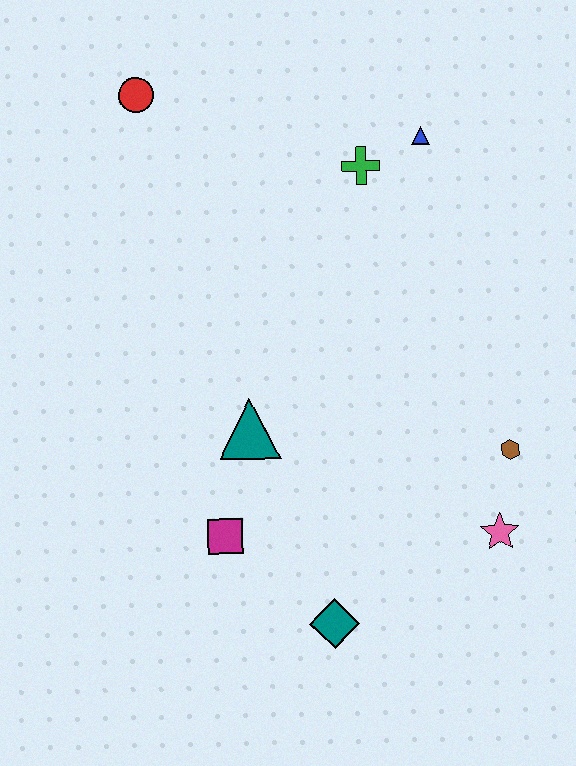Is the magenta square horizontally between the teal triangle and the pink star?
No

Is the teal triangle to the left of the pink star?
Yes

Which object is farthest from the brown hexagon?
The red circle is farthest from the brown hexagon.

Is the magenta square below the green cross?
Yes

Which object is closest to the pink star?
The brown hexagon is closest to the pink star.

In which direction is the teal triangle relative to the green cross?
The teal triangle is below the green cross.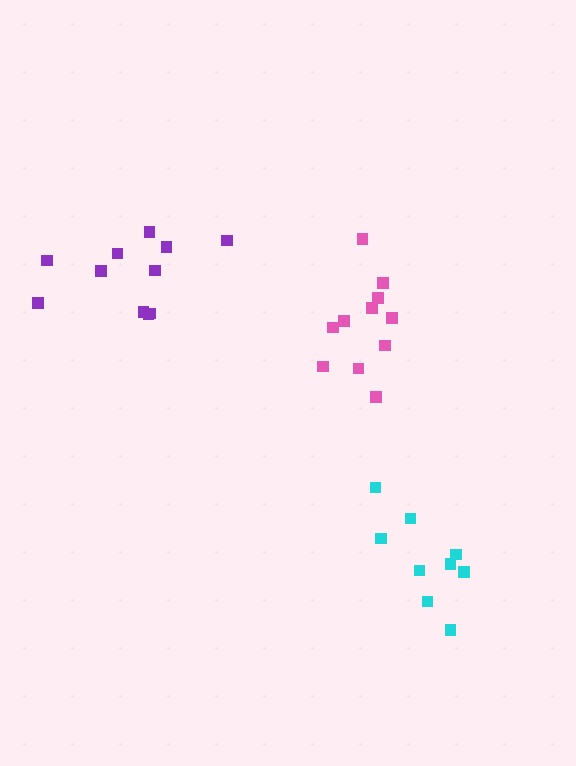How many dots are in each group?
Group 1: 11 dots, Group 2: 11 dots, Group 3: 9 dots (31 total).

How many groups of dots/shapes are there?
There are 3 groups.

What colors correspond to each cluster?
The clusters are colored: purple, pink, cyan.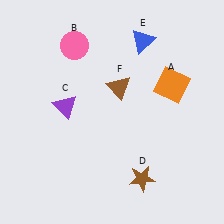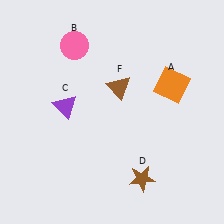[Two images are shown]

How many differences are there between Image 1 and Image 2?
There is 1 difference between the two images.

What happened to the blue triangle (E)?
The blue triangle (E) was removed in Image 2. It was in the top-right area of Image 1.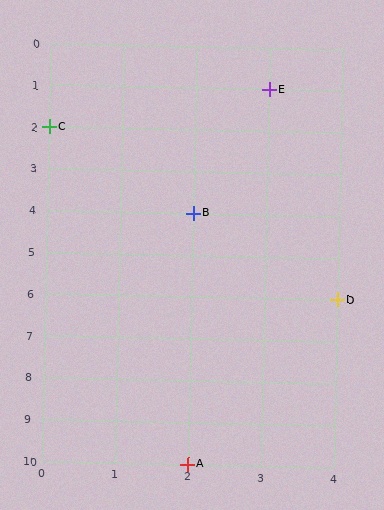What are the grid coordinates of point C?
Point C is at grid coordinates (0, 2).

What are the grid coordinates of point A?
Point A is at grid coordinates (2, 10).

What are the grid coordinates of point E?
Point E is at grid coordinates (3, 1).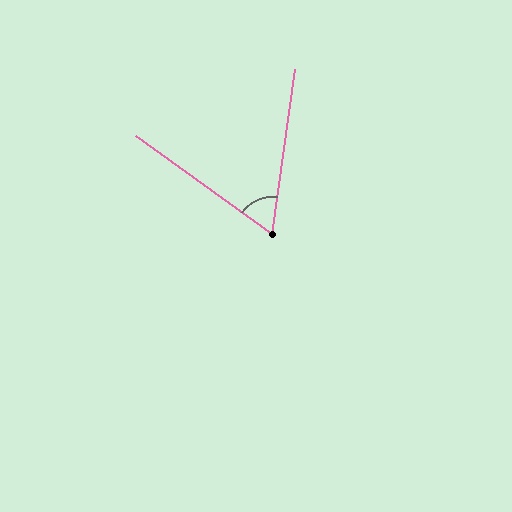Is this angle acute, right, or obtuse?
It is acute.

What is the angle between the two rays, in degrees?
Approximately 62 degrees.